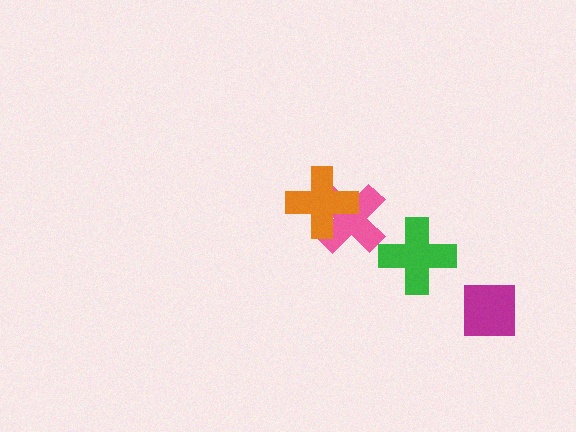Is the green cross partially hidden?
No, no other shape covers it.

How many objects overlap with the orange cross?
1 object overlaps with the orange cross.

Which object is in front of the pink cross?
The orange cross is in front of the pink cross.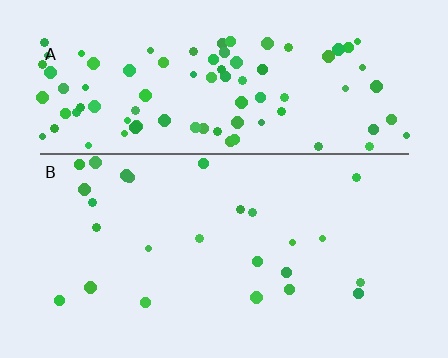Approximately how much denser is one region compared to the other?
Approximately 3.9× — region A over region B.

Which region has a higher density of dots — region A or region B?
A (the top).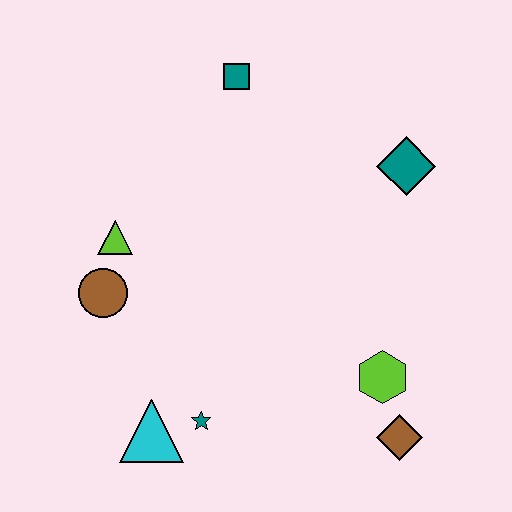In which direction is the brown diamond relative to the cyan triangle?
The brown diamond is to the right of the cyan triangle.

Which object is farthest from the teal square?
The brown diamond is farthest from the teal square.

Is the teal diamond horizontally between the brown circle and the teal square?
No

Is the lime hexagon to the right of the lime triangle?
Yes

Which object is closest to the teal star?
The cyan triangle is closest to the teal star.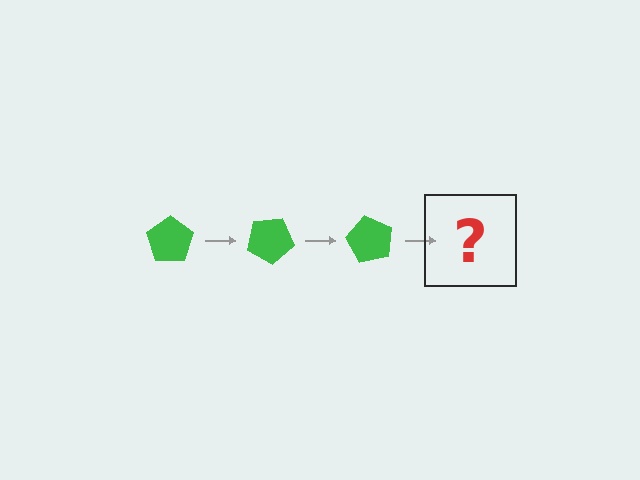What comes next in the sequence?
The next element should be a green pentagon rotated 90 degrees.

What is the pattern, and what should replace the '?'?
The pattern is that the pentagon rotates 30 degrees each step. The '?' should be a green pentagon rotated 90 degrees.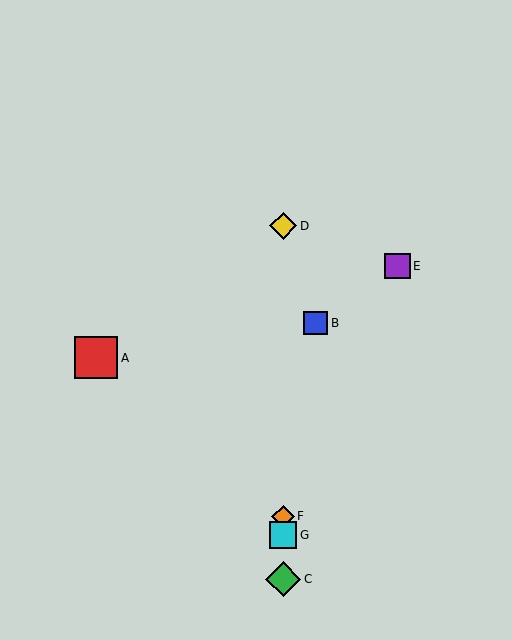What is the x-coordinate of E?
Object E is at x≈397.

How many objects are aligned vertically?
4 objects (C, D, F, G) are aligned vertically.